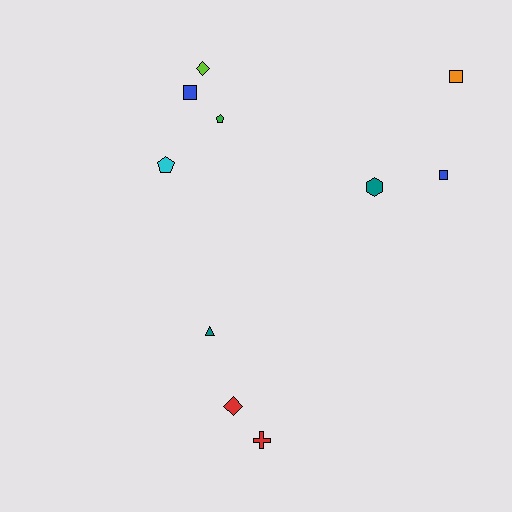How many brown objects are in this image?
There are no brown objects.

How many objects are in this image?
There are 10 objects.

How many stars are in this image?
There are no stars.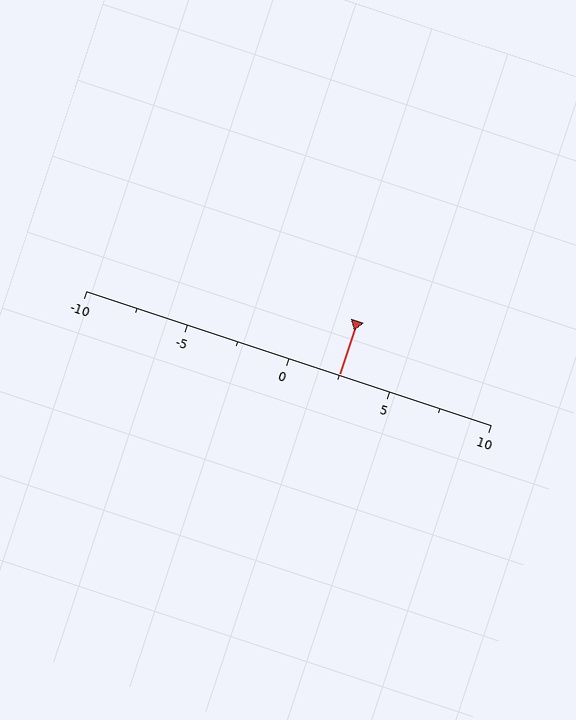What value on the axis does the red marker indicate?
The marker indicates approximately 2.5.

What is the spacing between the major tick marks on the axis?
The major ticks are spaced 5 apart.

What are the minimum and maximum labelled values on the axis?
The axis runs from -10 to 10.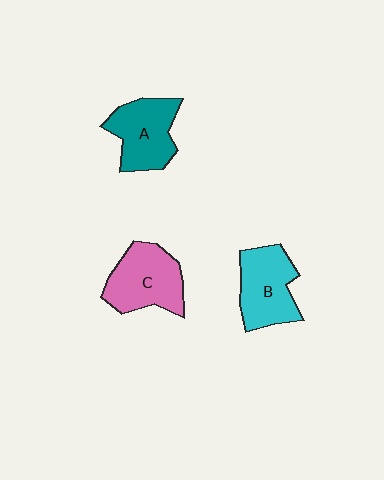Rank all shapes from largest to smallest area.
From largest to smallest: C (pink), B (cyan), A (teal).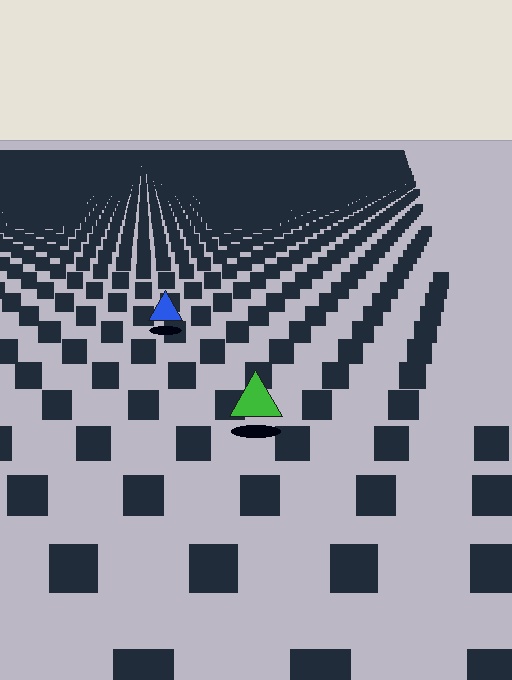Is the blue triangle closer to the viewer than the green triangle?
No. The green triangle is closer — you can tell from the texture gradient: the ground texture is coarser near it.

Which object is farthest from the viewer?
The blue triangle is farthest from the viewer. It appears smaller and the ground texture around it is denser.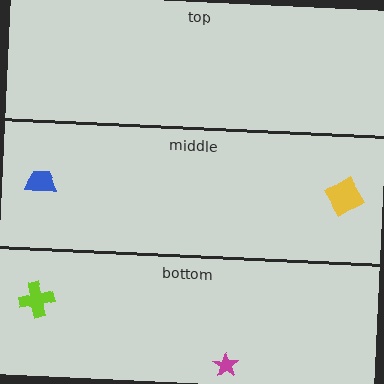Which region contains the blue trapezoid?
The middle region.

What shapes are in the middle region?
The blue trapezoid, the yellow diamond.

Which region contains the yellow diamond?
The middle region.